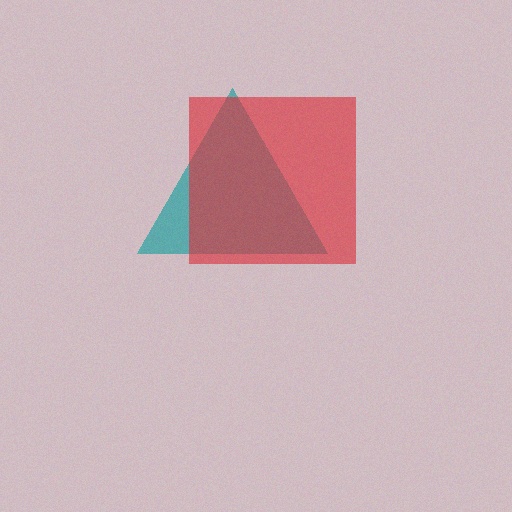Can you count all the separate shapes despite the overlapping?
Yes, there are 2 separate shapes.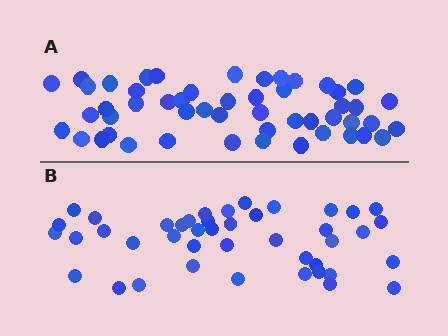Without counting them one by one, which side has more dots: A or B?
Region A (the top region) has more dots.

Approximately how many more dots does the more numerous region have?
Region A has roughly 8 or so more dots than region B.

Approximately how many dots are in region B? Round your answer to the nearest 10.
About 40 dots. (The exact count is 43, which rounds to 40.)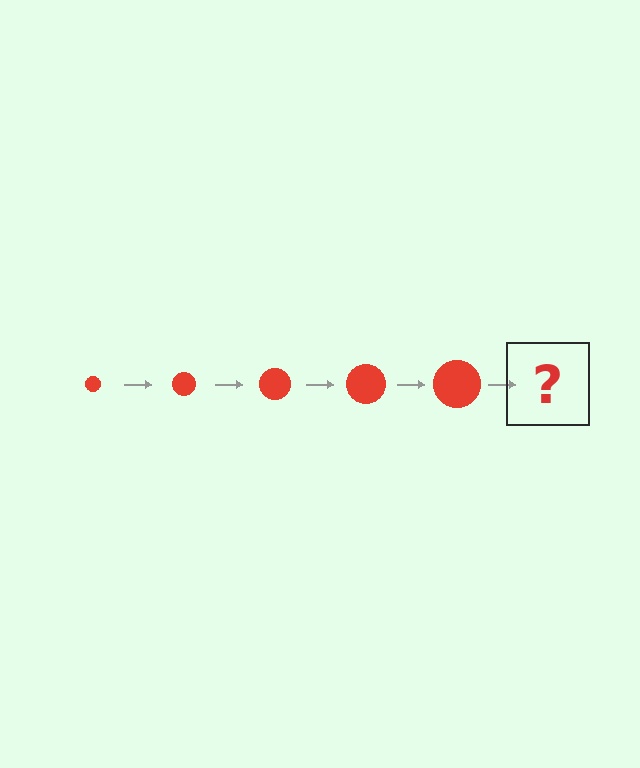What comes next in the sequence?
The next element should be a red circle, larger than the previous one.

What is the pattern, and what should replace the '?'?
The pattern is that the circle gets progressively larger each step. The '?' should be a red circle, larger than the previous one.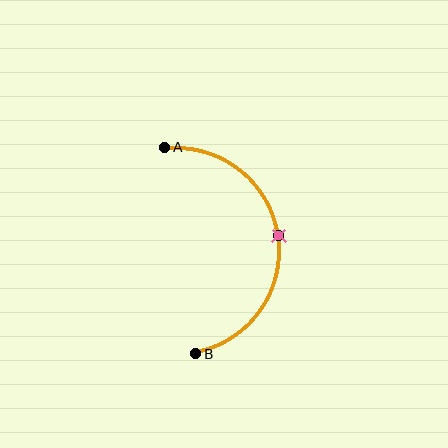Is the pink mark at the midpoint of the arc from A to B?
Yes. The pink mark lies on the arc at equal arc-length from both A and B — it is the arc midpoint.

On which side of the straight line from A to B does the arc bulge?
The arc bulges to the right of the straight line connecting A and B.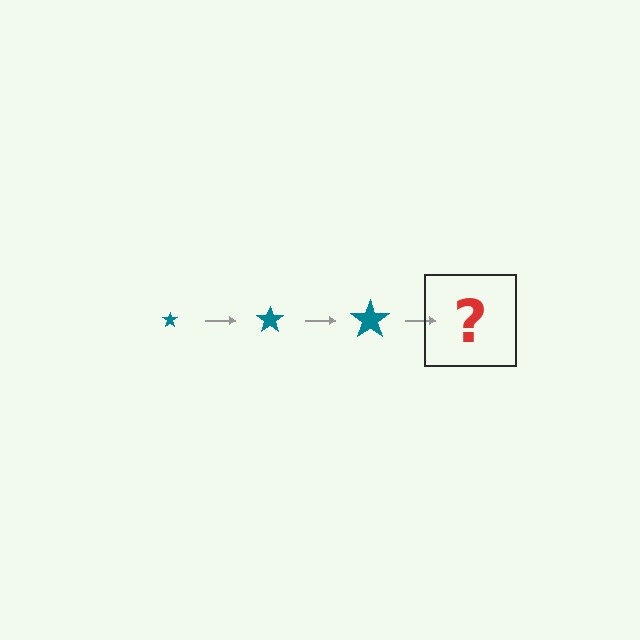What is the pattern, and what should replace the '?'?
The pattern is that the star gets progressively larger each step. The '?' should be a teal star, larger than the previous one.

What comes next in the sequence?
The next element should be a teal star, larger than the previous one.